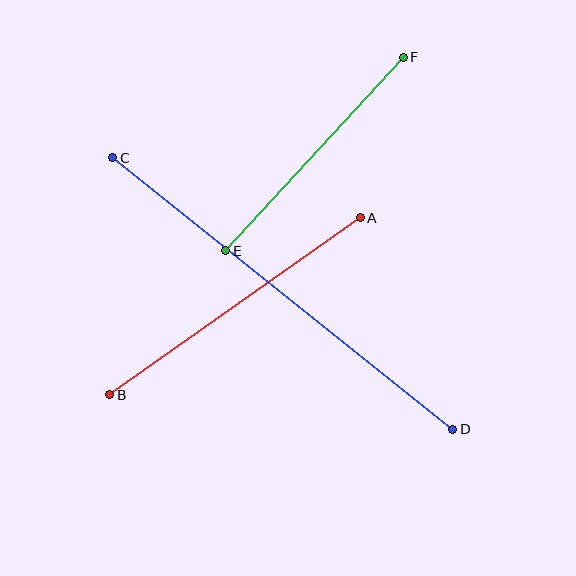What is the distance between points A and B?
The distance is approximately 307 pixels.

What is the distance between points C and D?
The distance is approximately 435 pixels.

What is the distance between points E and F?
The distance is approximately 263 pixels.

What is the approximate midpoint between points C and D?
The midpoint is at approximately (283, 294) pixels.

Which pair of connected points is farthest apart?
Points C and D are farthest apart.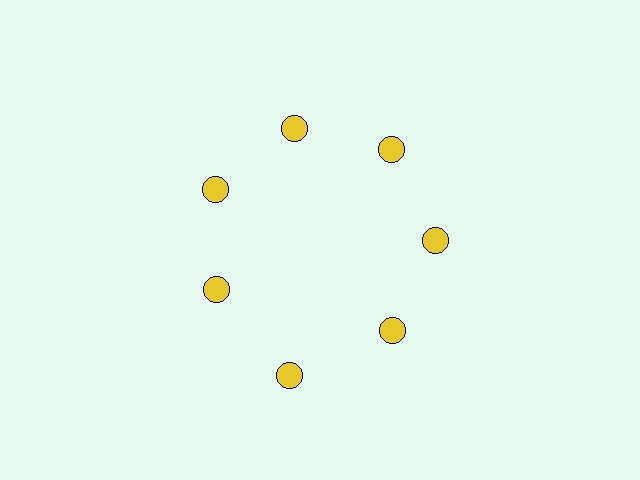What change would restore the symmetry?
The symmetry would be restored by moving it inward, back onto the ring so that all 7 circles sit at equal angles and equal distance from the center.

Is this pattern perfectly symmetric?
No. The 7 yellow circles are arranged in a ring, but one element near the 6 o'clock position is pushed outward from the center, breaking the 7-fold rotational symmetry.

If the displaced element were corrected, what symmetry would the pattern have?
It would have 7-fold rotational symmetry — the pattern would map onto itself every 51 degrees.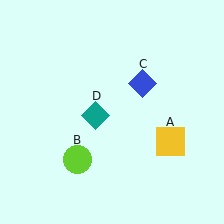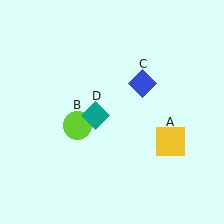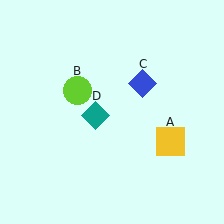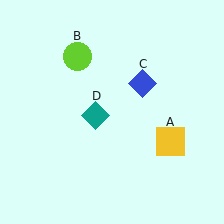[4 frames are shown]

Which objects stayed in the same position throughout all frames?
Yellow square (object A) and blue diamond (object C) and teal diamond (object D) remained stationary.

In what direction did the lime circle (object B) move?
The lime circle (object B) moved up.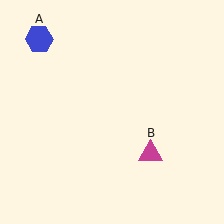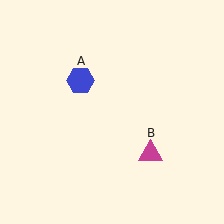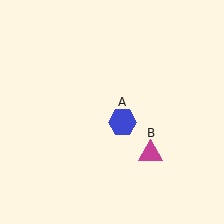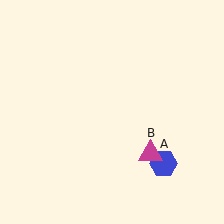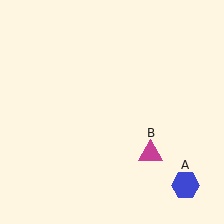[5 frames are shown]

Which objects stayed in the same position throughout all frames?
Magenta triangle (object B) remained stationary.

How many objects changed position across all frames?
1 object changed position: blue hexagon (object A).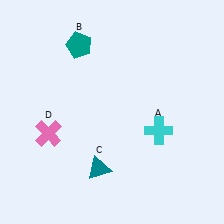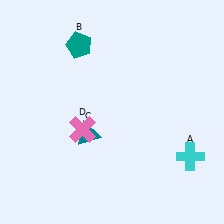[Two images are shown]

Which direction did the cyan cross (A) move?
The cyan cross (A) moved right.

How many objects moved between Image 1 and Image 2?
3 objects moved between the two images.